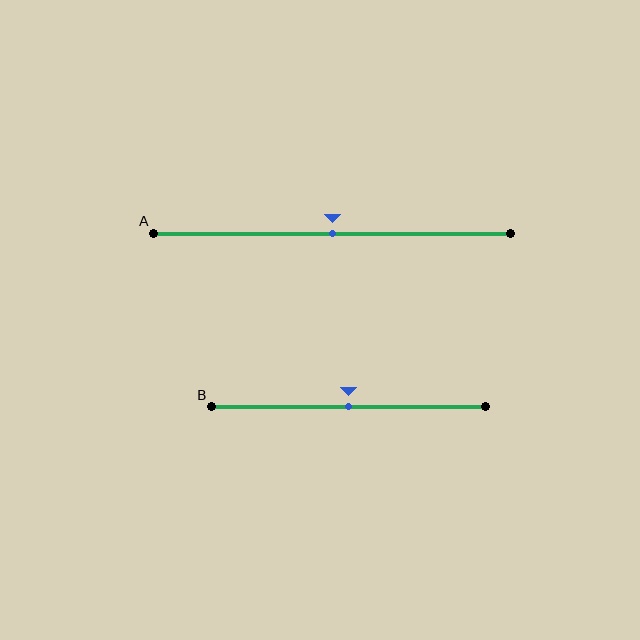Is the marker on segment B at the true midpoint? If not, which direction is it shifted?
Yes, the marker on segment B is at the true midpoint.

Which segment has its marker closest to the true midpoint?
Segment A has its marker closest to the true midpoint.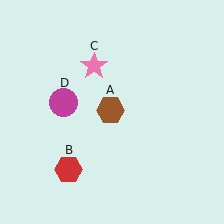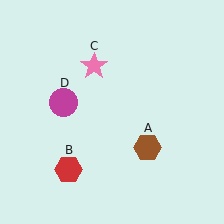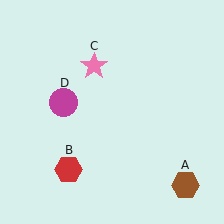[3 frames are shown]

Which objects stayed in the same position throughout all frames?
Red hexagon (object B) and pink star (object C) and magenta circle (object D) remained stationary.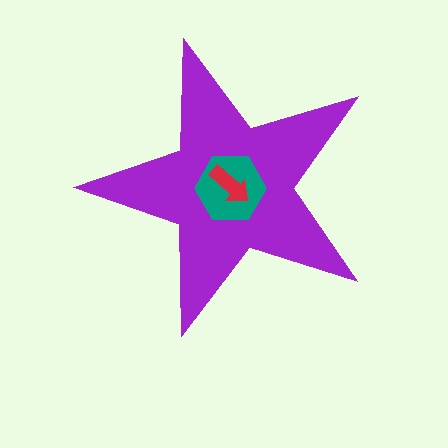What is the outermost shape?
The purple star.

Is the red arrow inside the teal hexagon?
Yes.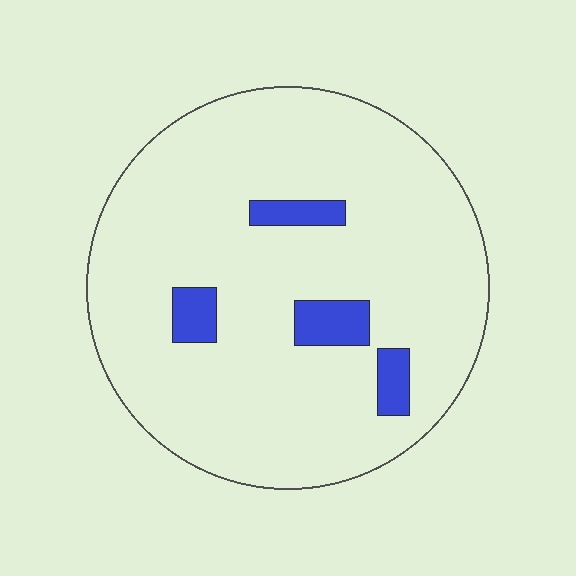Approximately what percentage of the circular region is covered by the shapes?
Approximately 10%.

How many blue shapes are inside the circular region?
4.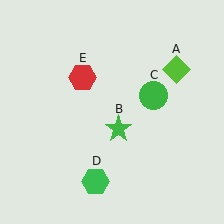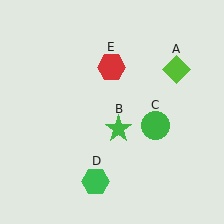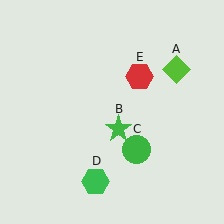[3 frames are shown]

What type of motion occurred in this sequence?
The green circle (object C), red hexagon (object E) rotated clockwise around the center of the scene.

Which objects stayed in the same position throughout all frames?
Lime diamond (object A) and green star (object B) and green hexagon (object D) remained stationary.